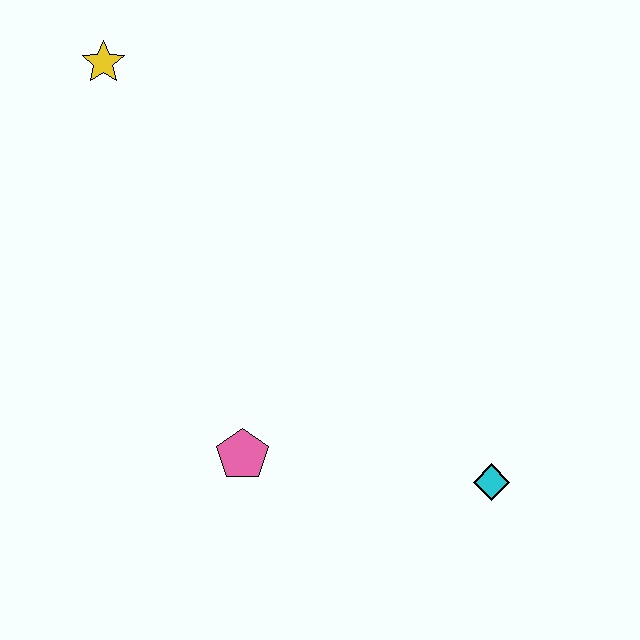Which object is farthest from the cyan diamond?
The yellow star is farthest from the cyan diamond.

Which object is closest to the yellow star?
The pink pentagon is closest to the yellow star.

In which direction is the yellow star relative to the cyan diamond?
The yellow star is above the cyan diamond.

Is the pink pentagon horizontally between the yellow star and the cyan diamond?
Yes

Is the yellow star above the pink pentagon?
Yes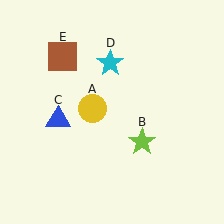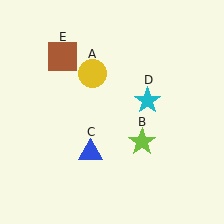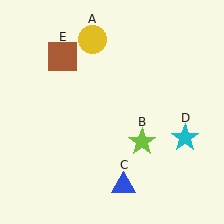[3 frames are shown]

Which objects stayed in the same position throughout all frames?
Lime star (object B) and brown square (object E) remained stationary.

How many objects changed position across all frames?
3 objects changed position: yellow circle (object A), blue triangle (object C), cyan star (object D).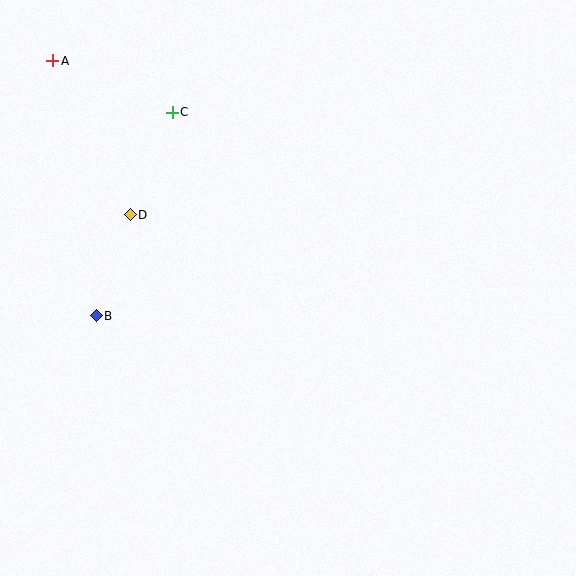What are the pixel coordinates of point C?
Point C is at (172, 112).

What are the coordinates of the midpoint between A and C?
The midpoint between A and C is at (113, 86).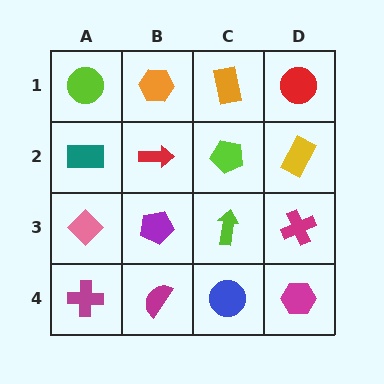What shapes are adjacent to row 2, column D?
A red circle (row 1, column D), a magenta cross (row 3, column D), a lime pentagon (row 2, column C).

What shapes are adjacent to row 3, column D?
A yellow rectangle (row 2, column D), a magenta hexagon (row 4, column D), a lime arrow (row 3, column C).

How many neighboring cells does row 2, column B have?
4.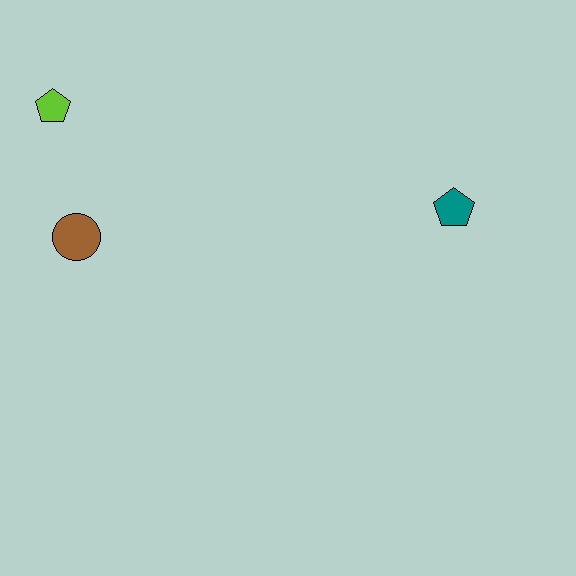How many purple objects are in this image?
There are no purple objects.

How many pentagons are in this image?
There are 2 pentagons.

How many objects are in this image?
There are 3 objects.